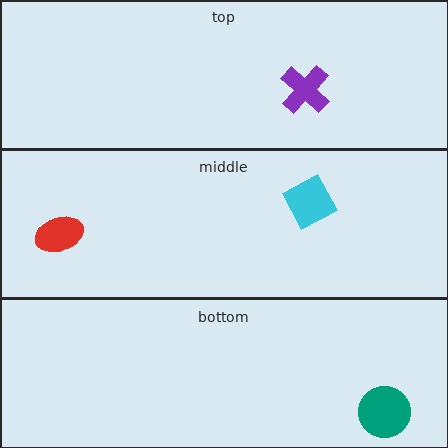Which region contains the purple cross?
The top region.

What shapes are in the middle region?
The red ellipse, the cyan square.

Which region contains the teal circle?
The bottom region.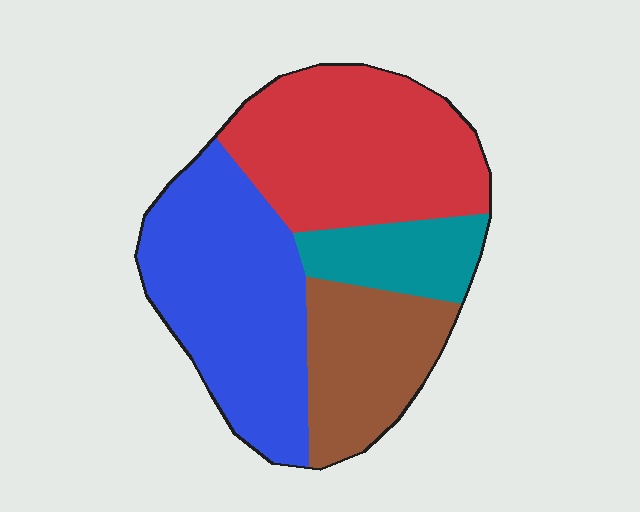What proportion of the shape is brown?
Brown takes up about one fifth (1/5) of the shape.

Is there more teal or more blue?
Blue.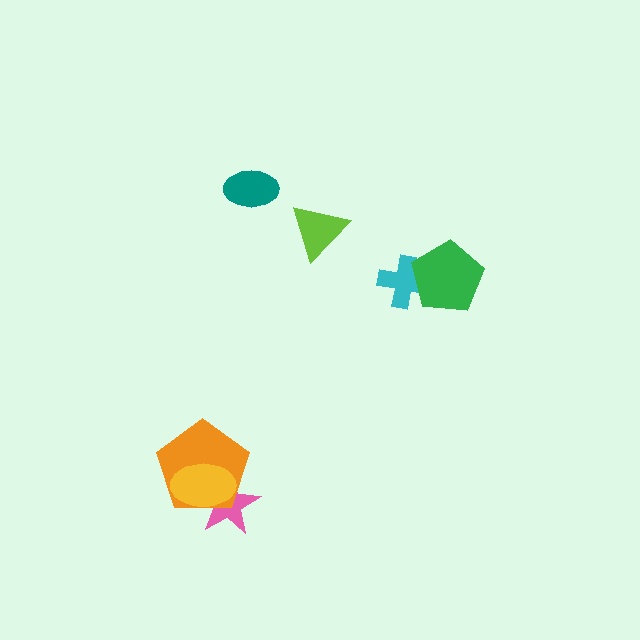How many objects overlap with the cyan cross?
1 object overlaps with the cyan cross.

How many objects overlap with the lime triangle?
0 objects overlap with the lime triangle.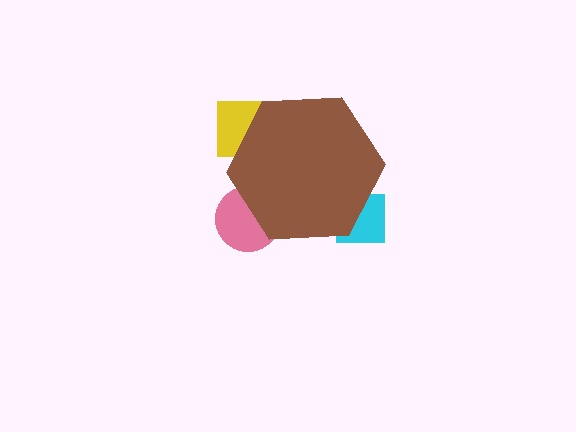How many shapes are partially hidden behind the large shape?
3 shapes are partially hidden.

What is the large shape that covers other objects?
A brown hexagon.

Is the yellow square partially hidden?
Yes, the yellow square is partially hidden behind the brown hexagon.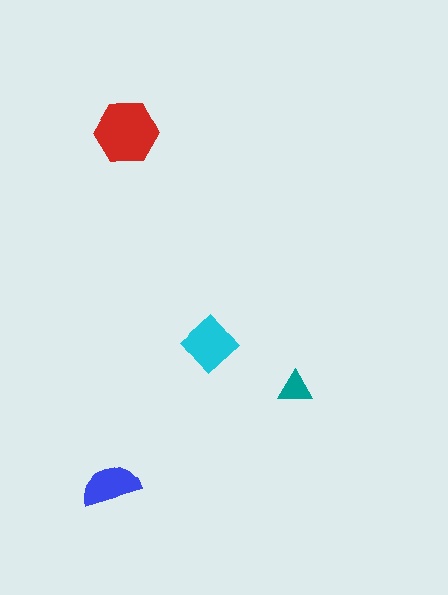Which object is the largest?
The red hexagon.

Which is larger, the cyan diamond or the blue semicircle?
The cyan diamond.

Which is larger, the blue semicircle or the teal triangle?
The blue semicircle.